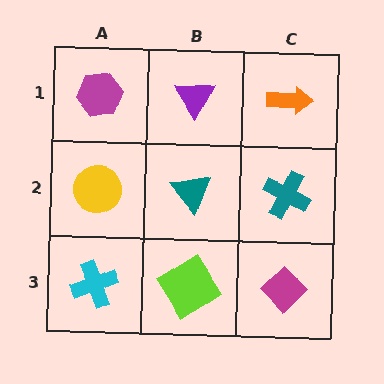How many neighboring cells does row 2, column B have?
4.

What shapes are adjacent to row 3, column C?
A teal cross (row 2, column C), a lime diamond (row 3, column B).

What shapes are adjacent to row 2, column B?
A purple triangle (row 1, column B), a lime diamond (row 3, column B), a yellow circle (row 2, column A), a teal cross (row 2, column C).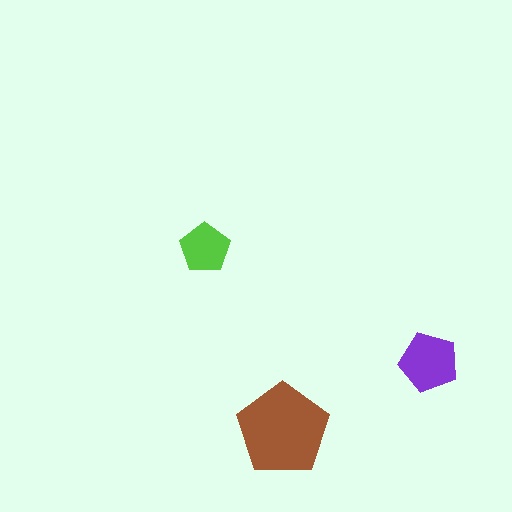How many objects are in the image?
There are 3 objects in the image.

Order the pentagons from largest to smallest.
the brown one, the purple one, the lime one.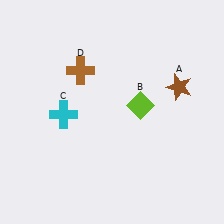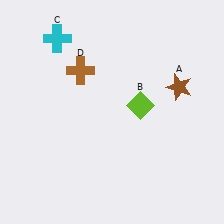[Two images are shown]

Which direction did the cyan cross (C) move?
The cyan cross (C) moved up.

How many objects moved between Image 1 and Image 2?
1 object moved between the two images.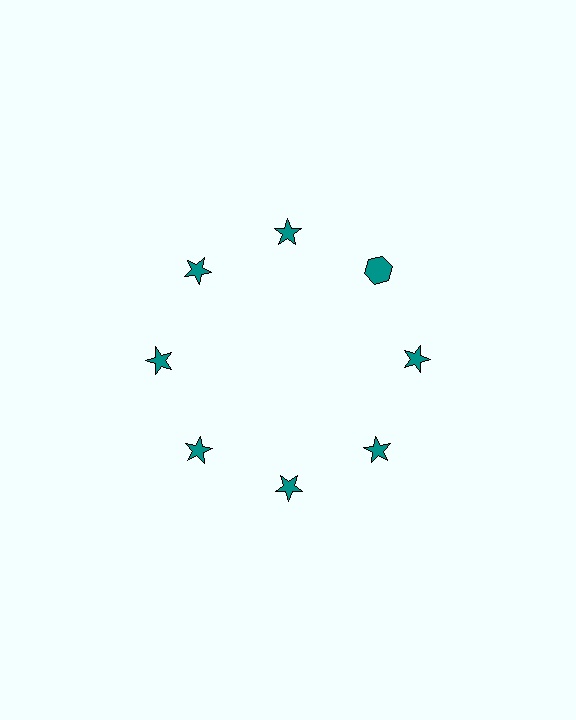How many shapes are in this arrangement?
There are 8 shapes arranged in a ring pattern.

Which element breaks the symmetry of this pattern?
The teal hexagon at roughly the 2 o'clock position breaks the symmetry. All other shapes are teal stars.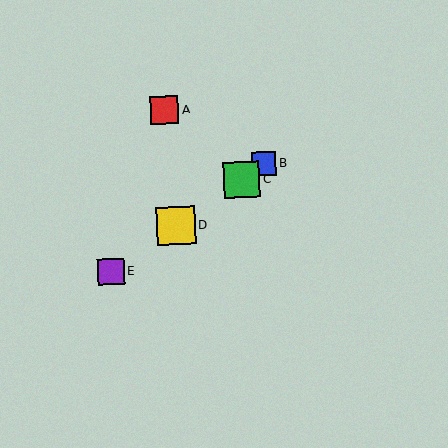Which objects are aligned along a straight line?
Objects B, C, D, E are aligned along a straight line.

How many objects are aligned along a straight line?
4 objects (B, C, D, E) are aligned along a straight line.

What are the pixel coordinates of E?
Object E is at (111, 272).